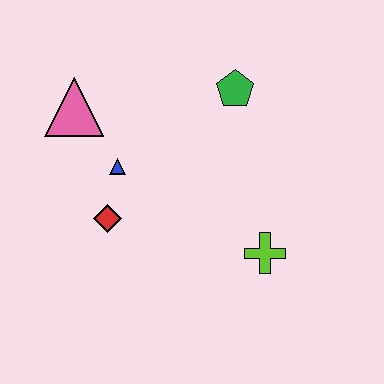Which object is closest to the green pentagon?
The blue triangle is closest to the green pentagon.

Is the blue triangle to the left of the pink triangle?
No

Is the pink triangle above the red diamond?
Yes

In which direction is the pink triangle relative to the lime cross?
The pink triangle is to the left of the lime cross.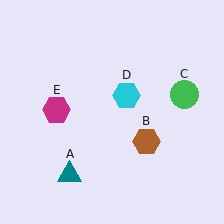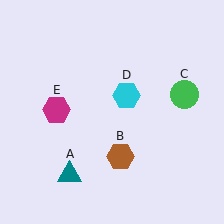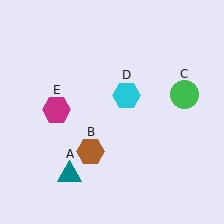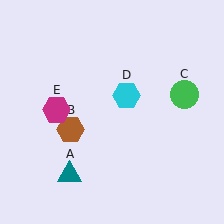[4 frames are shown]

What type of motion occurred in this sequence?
The brown hexagon (object B) rotated clockwise around the center of the scene.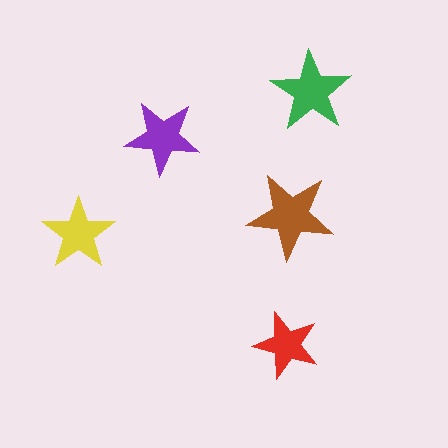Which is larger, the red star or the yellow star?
The yellow one.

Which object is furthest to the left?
The yellow star is leftmost.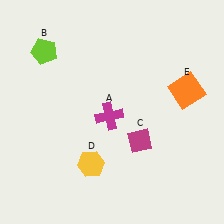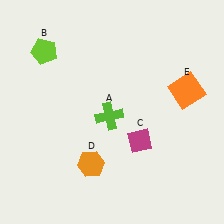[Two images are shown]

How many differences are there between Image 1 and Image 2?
There are 2 differences between the two images.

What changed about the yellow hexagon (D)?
In Image 1, D is yellow. In Image 2, it changed to orange.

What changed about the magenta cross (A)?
In Image 1, A is magenta. In Image 2, it changed to lime.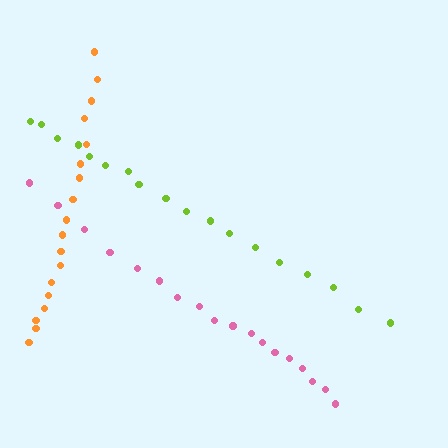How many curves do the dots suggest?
There are 3 distinct paths.